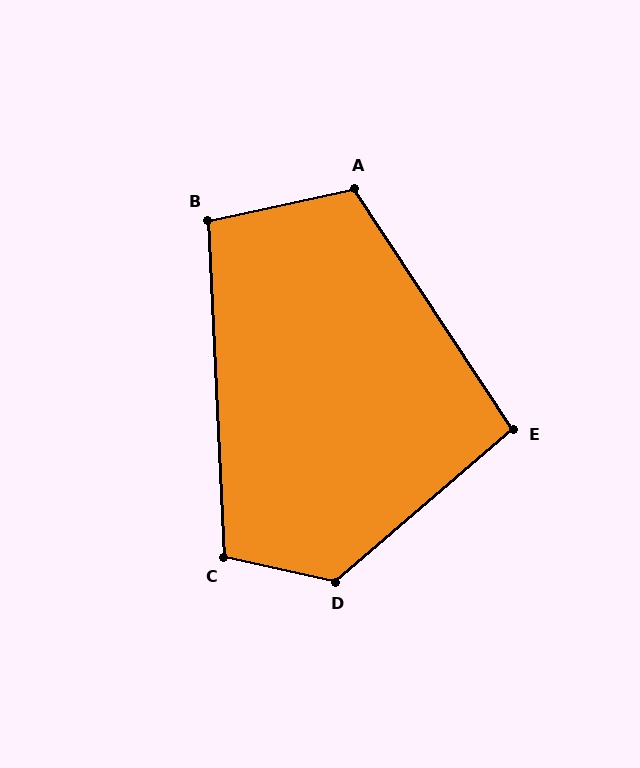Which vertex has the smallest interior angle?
E, at approximately 97 degrees.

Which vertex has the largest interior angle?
D, at approximately 127 degrees.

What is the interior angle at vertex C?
Approximately 105 degrees (obtuse).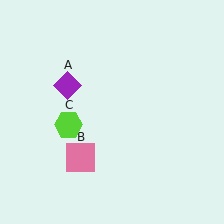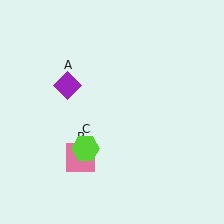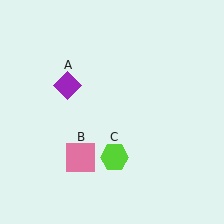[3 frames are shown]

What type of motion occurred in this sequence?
The lime hexagon (object C) rotated counterclockwise around the center of the scene.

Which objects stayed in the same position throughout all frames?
Purple diamond (object A) and pink square (object B) remained stationary.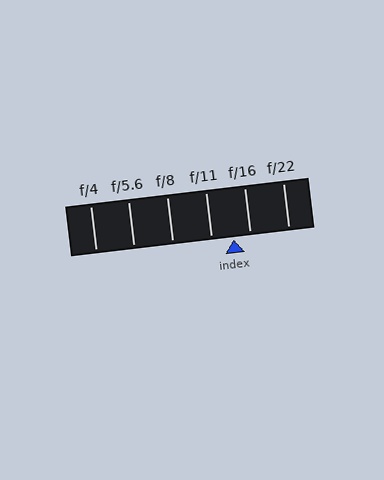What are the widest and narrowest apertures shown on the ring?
The widest aperture shown is f/4 and the narrowest is f/22.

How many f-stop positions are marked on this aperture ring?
There are 6 f-stop positions marked.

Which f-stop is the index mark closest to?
The index mark is closest to f/16.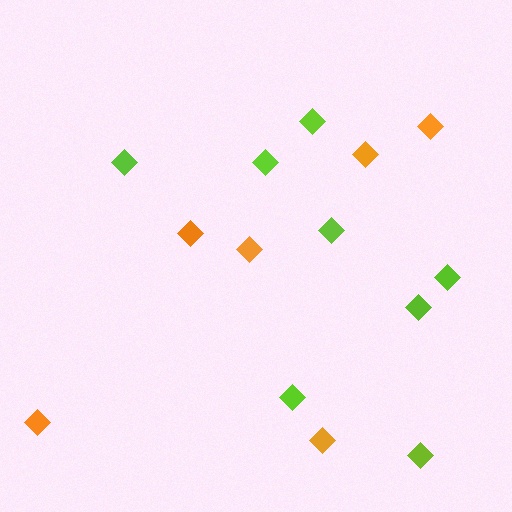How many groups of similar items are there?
There are 2 groups: one group of orange diamonds (6) and one group of lime diamonds (8).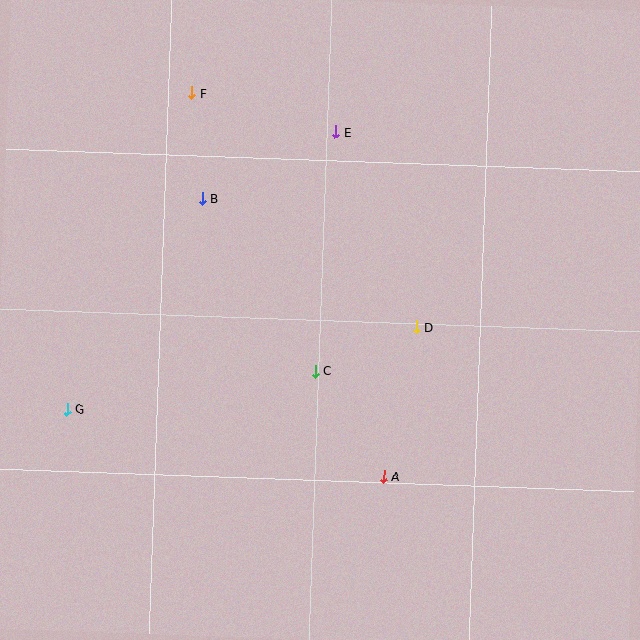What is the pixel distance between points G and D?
The distance between G and D is 359 pixels.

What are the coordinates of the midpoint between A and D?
The midpoint between A and D is at (400, 402).